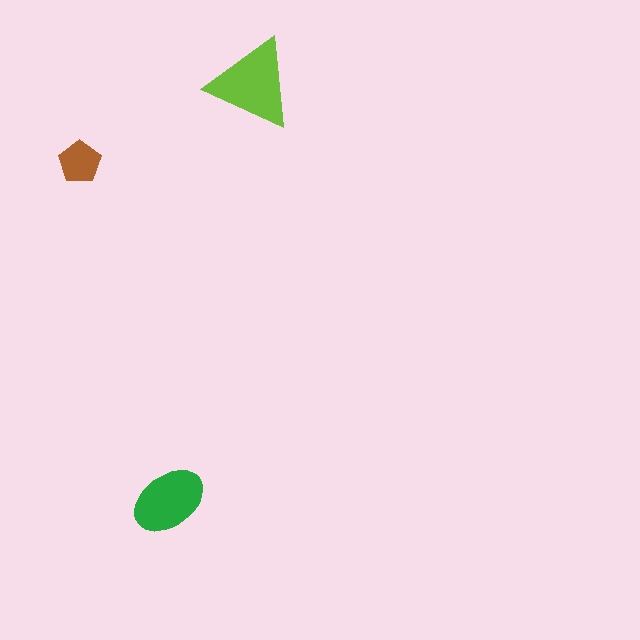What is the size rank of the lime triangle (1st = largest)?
1st.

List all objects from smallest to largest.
The brown pentagon, the green ellipse, the lime triangle.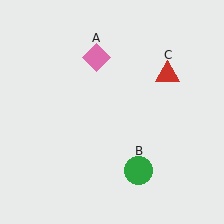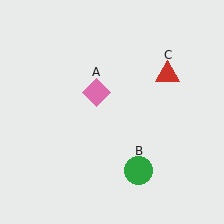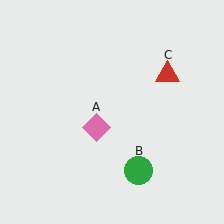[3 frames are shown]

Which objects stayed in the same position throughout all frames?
Green circle (object B) and red triangle (object C) remained stationary.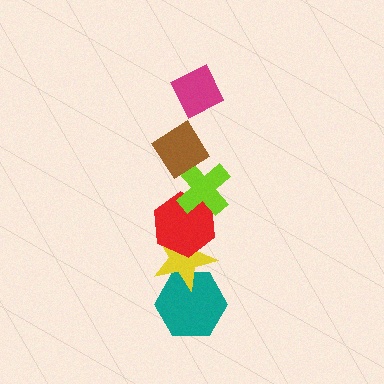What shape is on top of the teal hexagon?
The yellow star is on top of the teal hexagon.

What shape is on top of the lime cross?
The brown diamond is on top of the lime cross.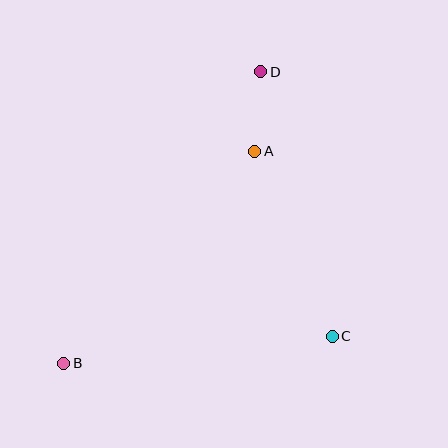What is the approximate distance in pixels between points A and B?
The distance between A and B is approximately 285 pixels.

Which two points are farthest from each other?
Points B and D are farthest from each other.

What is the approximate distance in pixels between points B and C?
The distance between B and C is approximately 270 pixels.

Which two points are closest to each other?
Points A and D are closest to each other.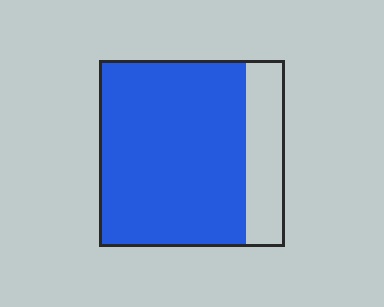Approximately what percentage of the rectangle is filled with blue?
Approximately 80%.